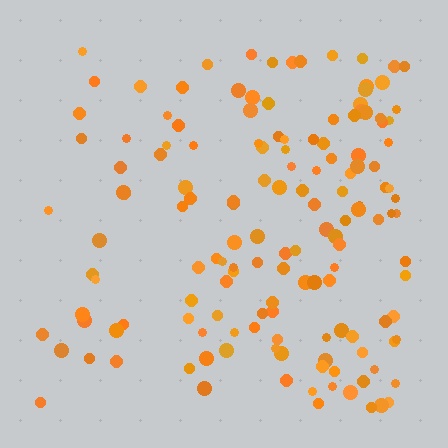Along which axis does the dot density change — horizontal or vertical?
Horizontal.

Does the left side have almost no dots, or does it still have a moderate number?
Still a moderate number, just noticeably fewer than the right.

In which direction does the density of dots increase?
From left to right, with the right side densest.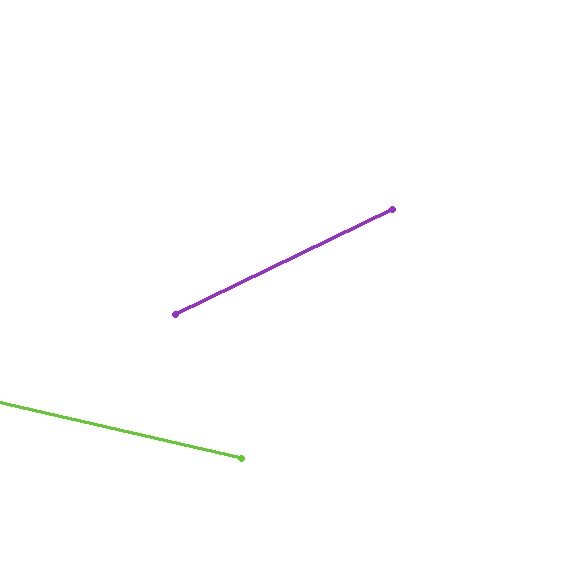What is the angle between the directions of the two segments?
Approximately 39 degrees.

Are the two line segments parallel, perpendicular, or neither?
Neither parallel nor perpendicular — they differ by about 39°.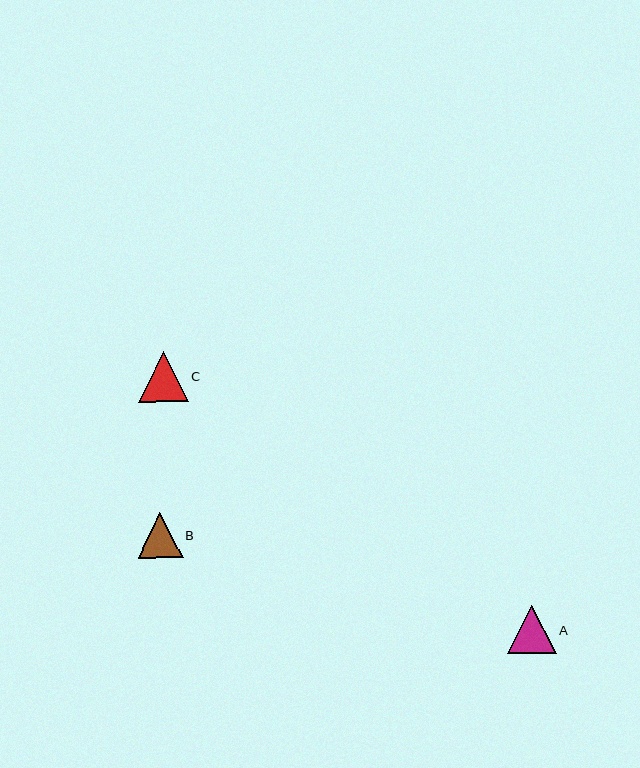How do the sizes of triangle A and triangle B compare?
Triangle A and triangle B are approximately the same size.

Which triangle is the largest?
Triangle C is the largest with a size of approximately 50 pixels.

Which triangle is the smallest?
Triangle B is the smallest with a size of approximately 45 pixels.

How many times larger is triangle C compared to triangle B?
Triangle C is approximately 1.1 times the size of triangle B.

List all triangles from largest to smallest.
From largest to smallest: C, A, B.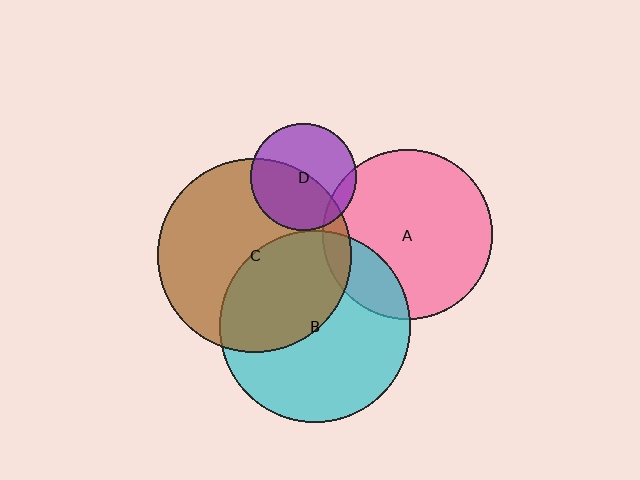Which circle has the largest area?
Circle C (brown).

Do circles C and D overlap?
Yes.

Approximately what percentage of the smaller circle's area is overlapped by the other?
Approximately 50%.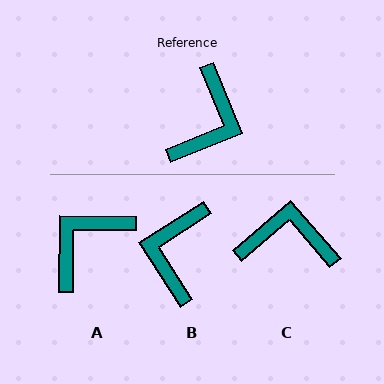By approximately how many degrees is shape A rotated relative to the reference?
Approximately 158 degrees counter-clockwise.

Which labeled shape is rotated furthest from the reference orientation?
B, about 170 degrees away.